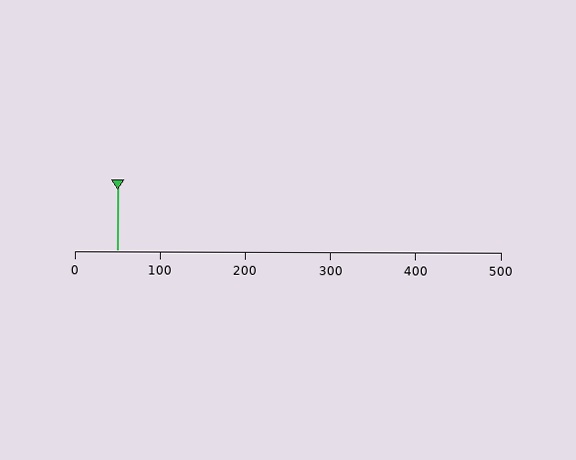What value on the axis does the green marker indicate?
The marker indicates approximately 50.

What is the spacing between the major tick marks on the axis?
The major ticks are spaced 100 apart.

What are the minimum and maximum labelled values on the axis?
The axis runs from 0 to 500.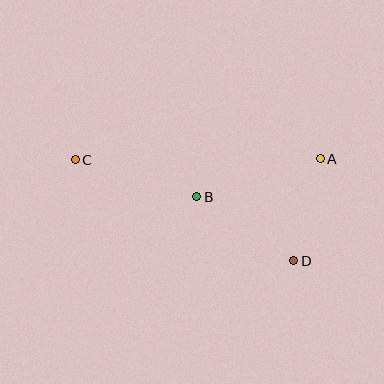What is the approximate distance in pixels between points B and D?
The distance between B and D is approximately 116 pixels.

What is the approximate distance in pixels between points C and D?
The distance between C and D is approximately 241 pixels.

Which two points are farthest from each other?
Points A and C are farthest from each other.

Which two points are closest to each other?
Points A and D are closest to each other.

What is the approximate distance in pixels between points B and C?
The distance between B and C is approximately 127 pixels.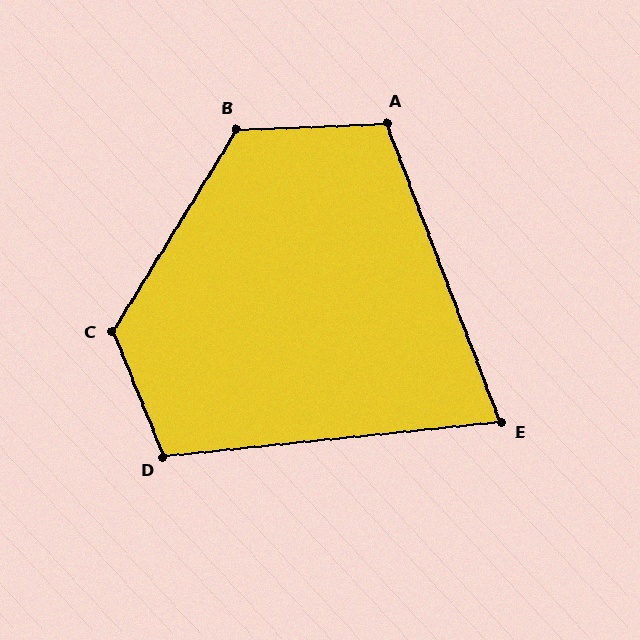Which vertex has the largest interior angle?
C, at approximately 126 degrees.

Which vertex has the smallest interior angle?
E, at approximately 75 degrees.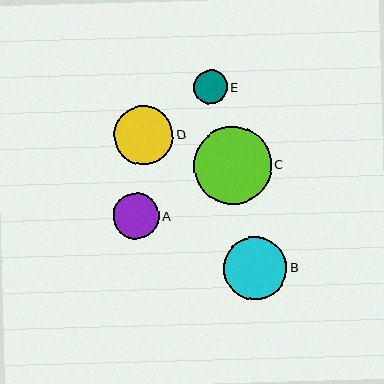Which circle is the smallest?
Circle E is the smallest with a size of approximately 34 pixels.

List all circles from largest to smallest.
From largest to smallest: C, B, D, A, E.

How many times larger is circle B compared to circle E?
Circle B is approximately 1.9 times the size of circle E.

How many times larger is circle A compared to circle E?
Circle A is approximately 1.4 times the size of circle E.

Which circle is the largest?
Circle C is the largest with a size of approximately 78 pixels.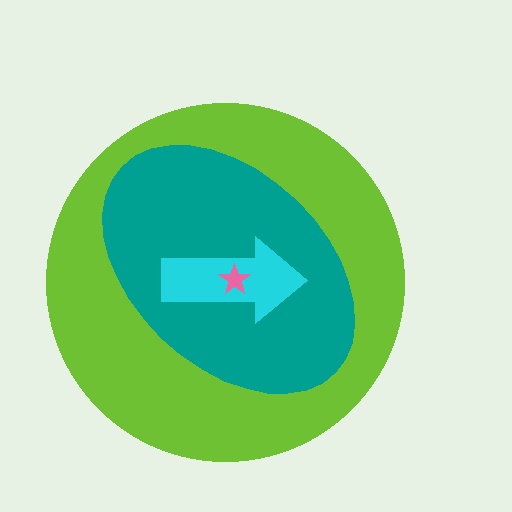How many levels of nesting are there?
4.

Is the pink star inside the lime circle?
Yes.